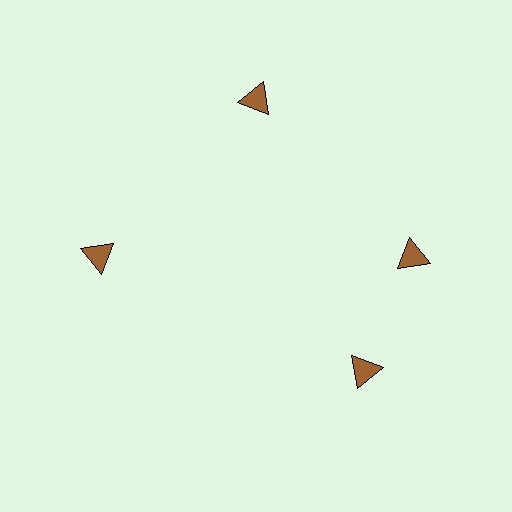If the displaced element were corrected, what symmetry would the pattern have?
It would have 4-fold rotational symmetry — the pattern would map onto itself every 90 degrees.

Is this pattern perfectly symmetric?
No. The 4 brown triangles are arranged in a ring, but one element near the 6 o'clock position is rotated out of alignment along the ring, breaking the 4-fold rotational symmetry.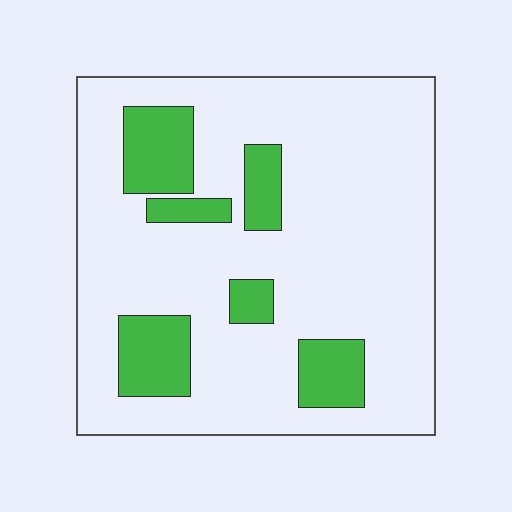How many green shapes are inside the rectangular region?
6.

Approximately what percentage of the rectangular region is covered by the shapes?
Approximately 20%.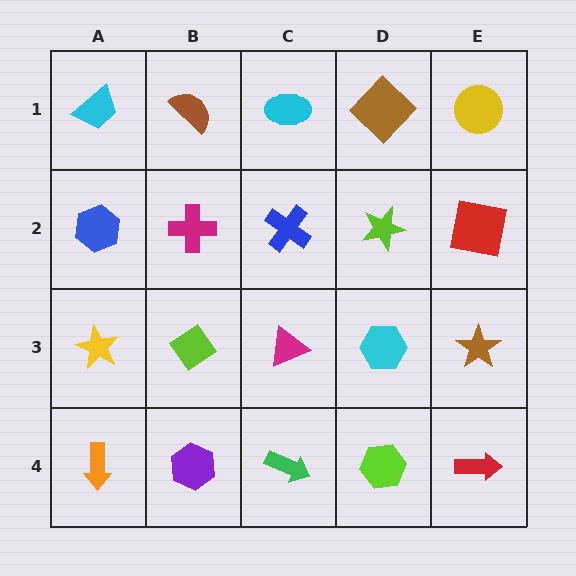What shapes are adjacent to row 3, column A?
A blue hexagon (row 2, column A), an orange arrow (row 4, column A), a lime diamond (row 3, column B).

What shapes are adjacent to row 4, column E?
A brown star (row 3, column E), a lime hexagon (row 4, column D).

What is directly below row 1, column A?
A blue hexagon.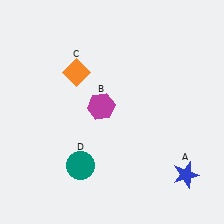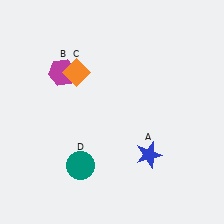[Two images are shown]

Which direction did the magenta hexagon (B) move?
The magenta hexagon (B) moved left.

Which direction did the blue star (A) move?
The blue star (A) moved left.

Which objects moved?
The objects that moved are: the blue star (A), the magenta hexagon (B).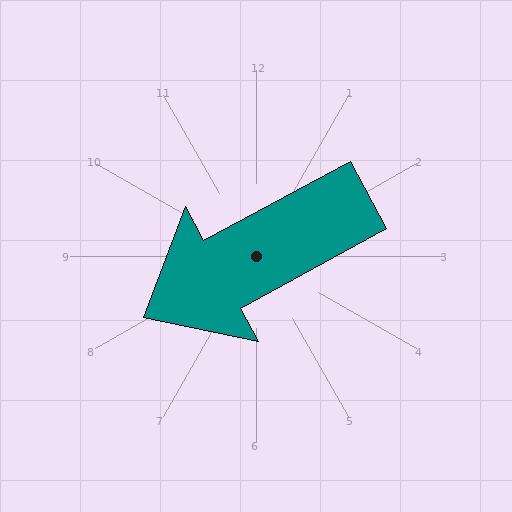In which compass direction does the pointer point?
Southwest.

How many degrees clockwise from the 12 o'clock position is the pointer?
Approximately 241 degrees.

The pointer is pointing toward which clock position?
Roughly 8 o'clock.